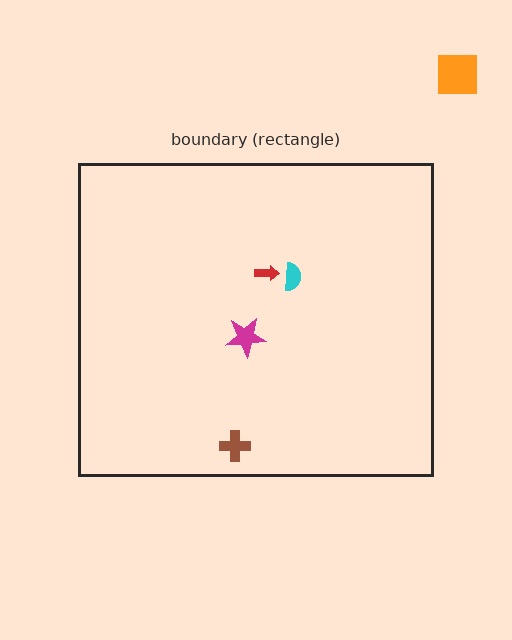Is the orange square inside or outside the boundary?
Outside.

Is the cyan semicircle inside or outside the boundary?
Inside.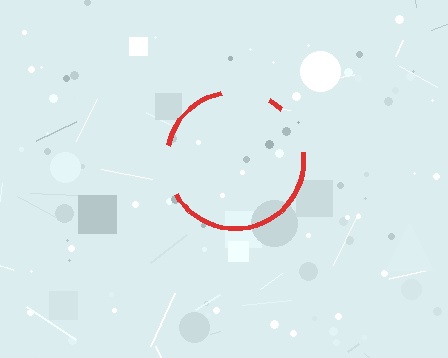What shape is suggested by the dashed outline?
The dashed outline suggests a circle.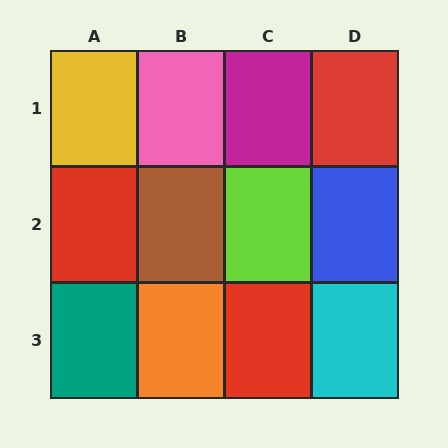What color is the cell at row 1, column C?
Magenta.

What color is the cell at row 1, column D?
Red.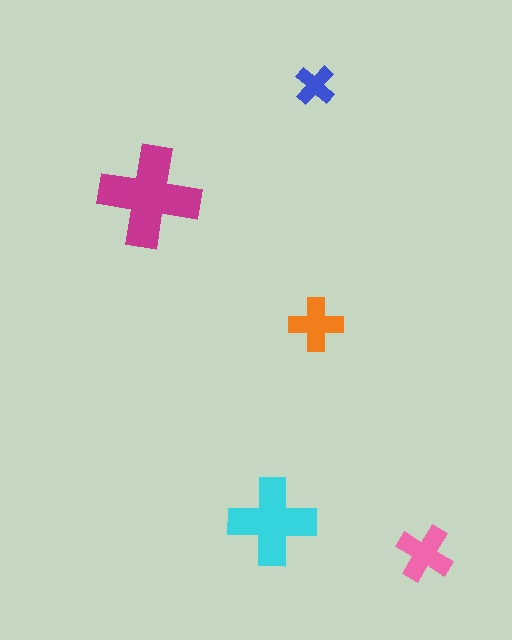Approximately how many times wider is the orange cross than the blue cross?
About 1.5 times wider.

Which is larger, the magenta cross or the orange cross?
The magenta one.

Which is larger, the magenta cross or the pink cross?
The magenta one.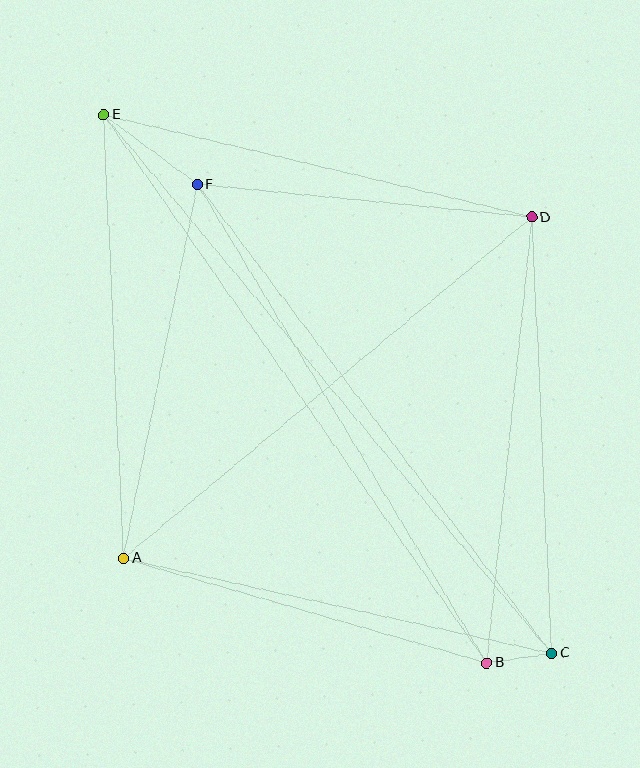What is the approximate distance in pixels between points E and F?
The distance between E and F is approximately 117 pixels.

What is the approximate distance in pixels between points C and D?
The distance between C and D is approximately 437 pixels.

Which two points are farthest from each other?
Points C and E are farthest from each other.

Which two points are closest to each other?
Points B and C are closest to each other.